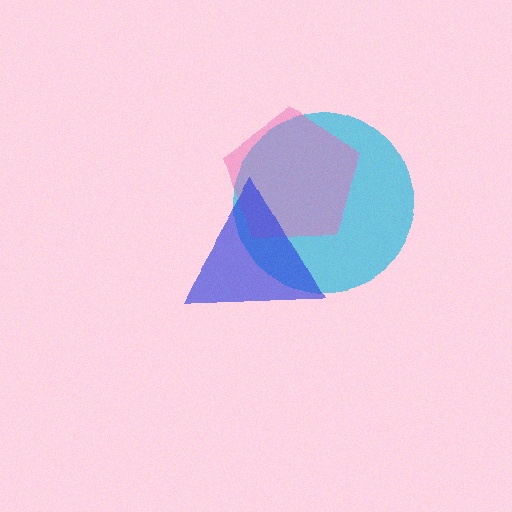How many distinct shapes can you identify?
There are 3 distinct shapes: a cyan circle, a pink pentagon, a blue triangle.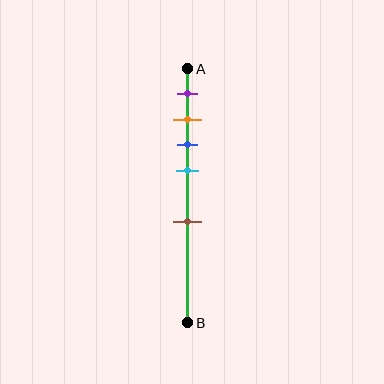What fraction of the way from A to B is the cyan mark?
The cyan mark is approximately 40% (0.4) of the way from A to B.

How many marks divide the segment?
There are 5 marks dividing the segment.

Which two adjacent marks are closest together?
The orange and blue marks are the closest adjacent pair.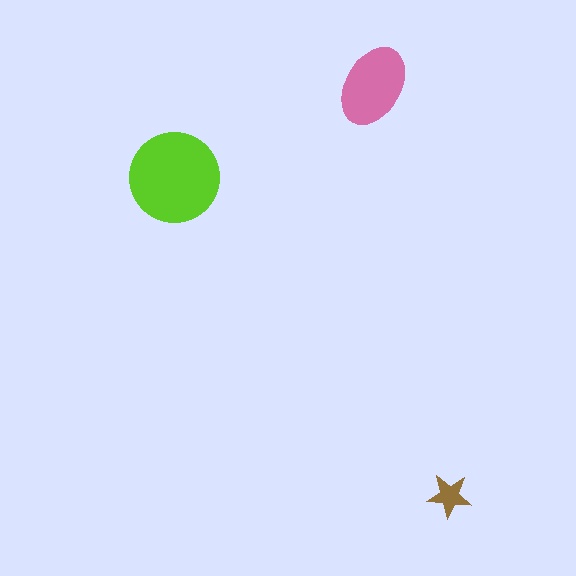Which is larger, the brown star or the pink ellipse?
The pink ellipse.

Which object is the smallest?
The brown star.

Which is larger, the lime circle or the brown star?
The lime circle.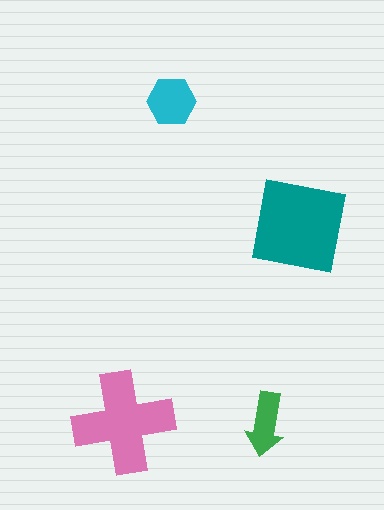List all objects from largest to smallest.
The teal square, the pink cross, the cyan hexagon, the green arrow.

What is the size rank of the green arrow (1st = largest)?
4th.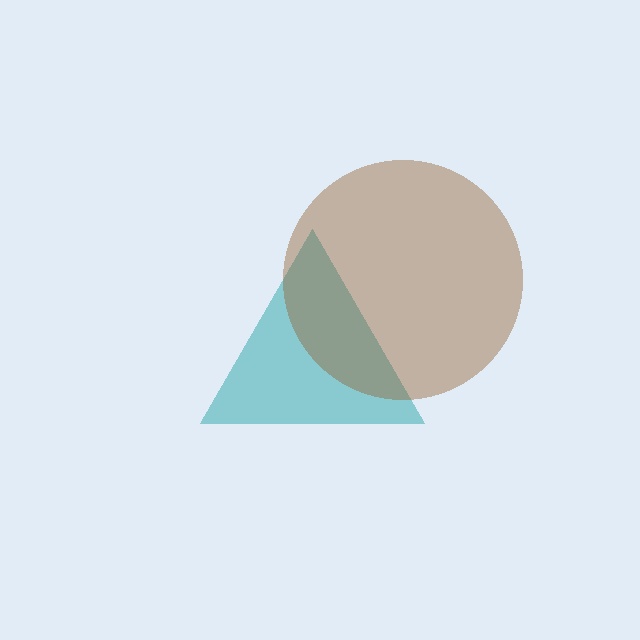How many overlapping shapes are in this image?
There are 2 overlapping shapes in the image.